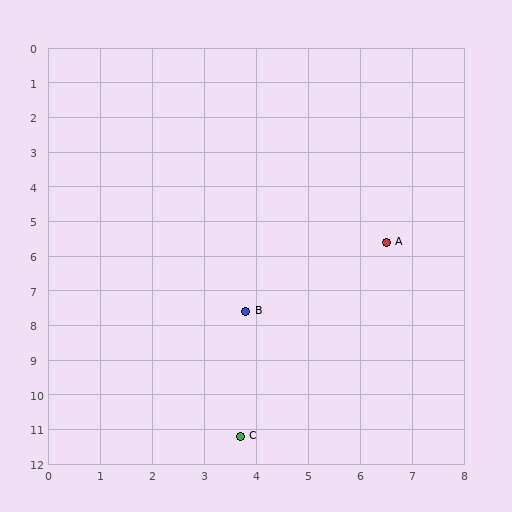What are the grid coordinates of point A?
Point A is at approximately (6.5, 5.6).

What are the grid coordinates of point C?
Point C is at approximately (3.7, 11.2).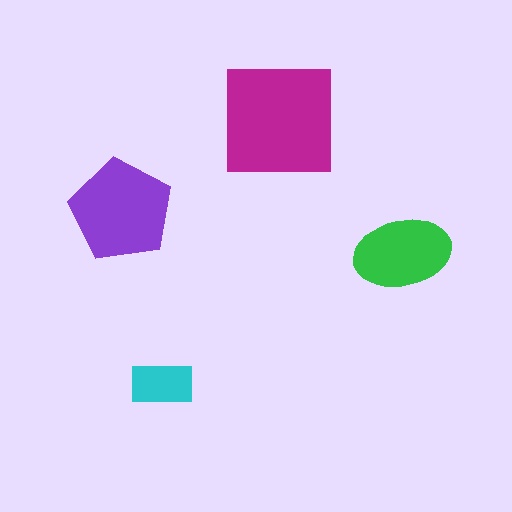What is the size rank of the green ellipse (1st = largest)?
3rd.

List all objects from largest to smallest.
The magenta square, the purple pentagon, the green ellipse, the cyan rectangle.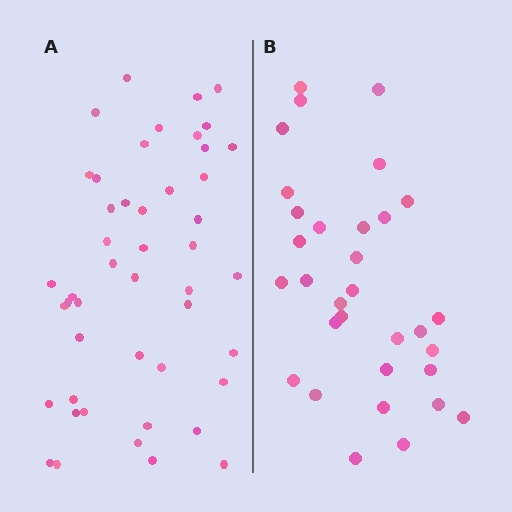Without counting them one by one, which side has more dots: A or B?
Region A (the left region) has more dots.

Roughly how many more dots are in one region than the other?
Region A has approximately 15 more dots than region B.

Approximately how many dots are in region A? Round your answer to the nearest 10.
About 50 dots. (The exact count is 47, which rounds to 50.)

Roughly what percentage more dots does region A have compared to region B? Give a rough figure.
About 45% more.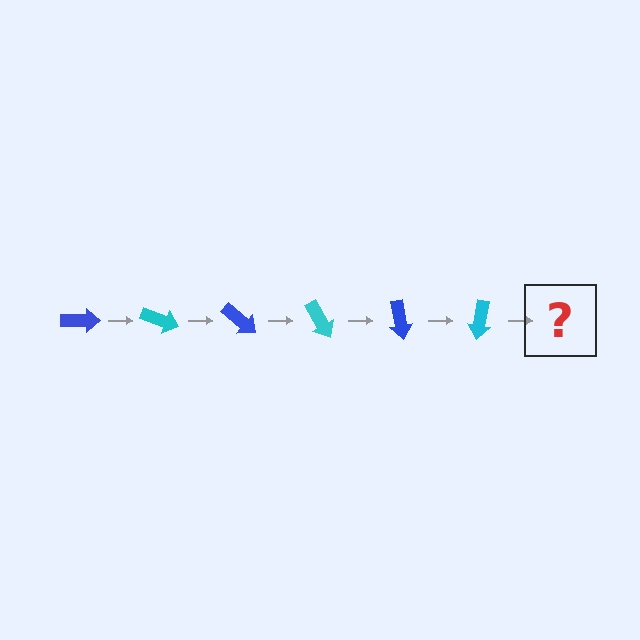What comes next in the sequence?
The next element should be a blue arrow, rotated 120 degrees from the start.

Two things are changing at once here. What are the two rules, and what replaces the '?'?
The two rules are that it rotates 20 degrees each step and the color cycles through blue and cyan. The '?' should be a blue arrow, rotated 120 degrees from the start.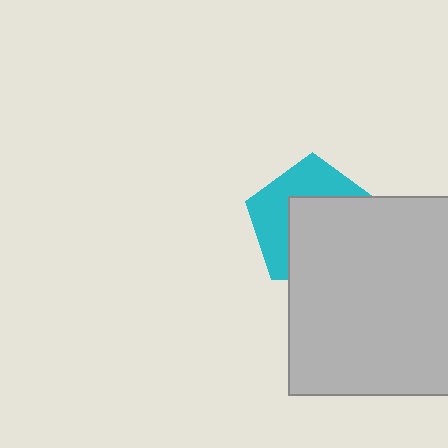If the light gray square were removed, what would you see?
You would see the complete cyan pentagon.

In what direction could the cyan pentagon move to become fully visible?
The cyan pentagon could move toward the upper-left. That would shift it out from behind the light gray square entirely.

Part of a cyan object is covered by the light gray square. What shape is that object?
It is a pentagon.